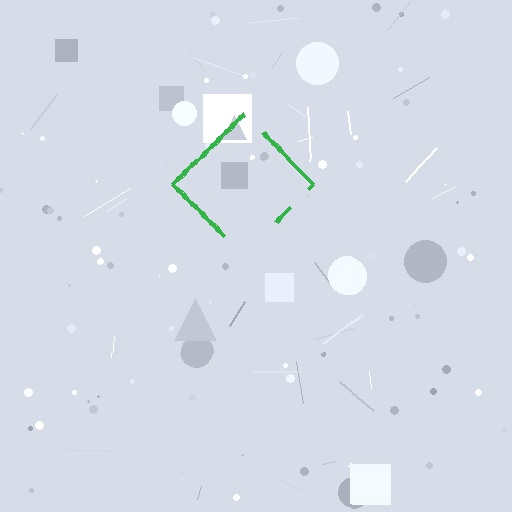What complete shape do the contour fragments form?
The contour fragments form a diamond.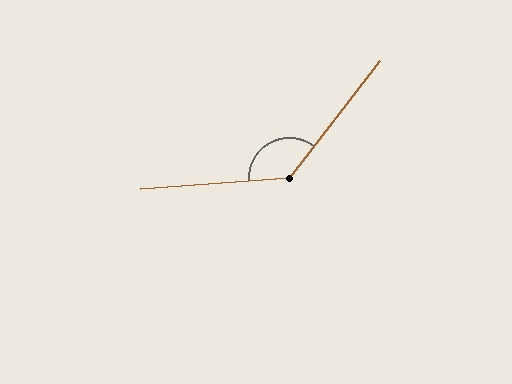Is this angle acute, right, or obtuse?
It is obtuse.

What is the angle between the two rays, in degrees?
Approximately 132 degrees.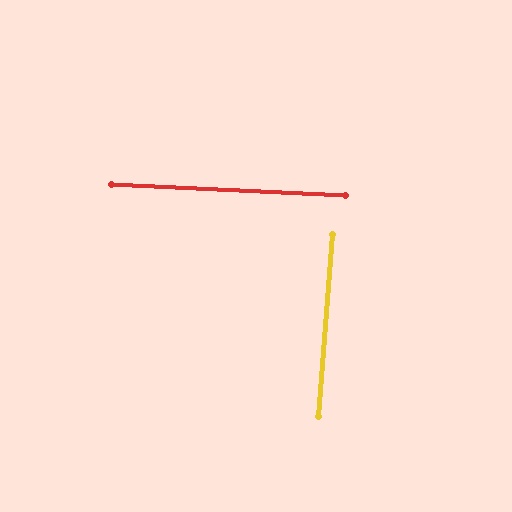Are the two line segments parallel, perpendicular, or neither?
Perpendicular — they meet at approximately 88°.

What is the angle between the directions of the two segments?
Approximately 88 degrees.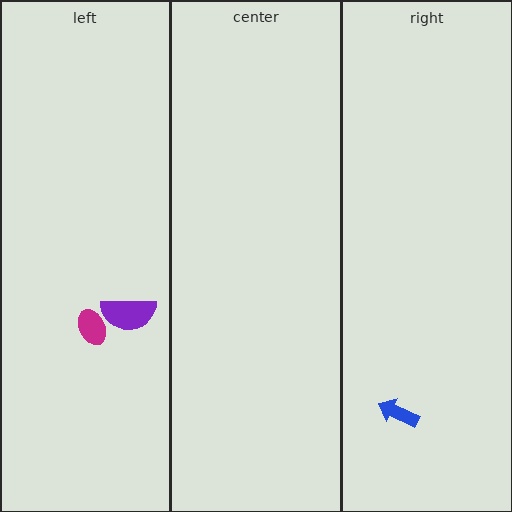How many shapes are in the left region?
2.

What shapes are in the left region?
The purple semicircle, the magenta ellipse.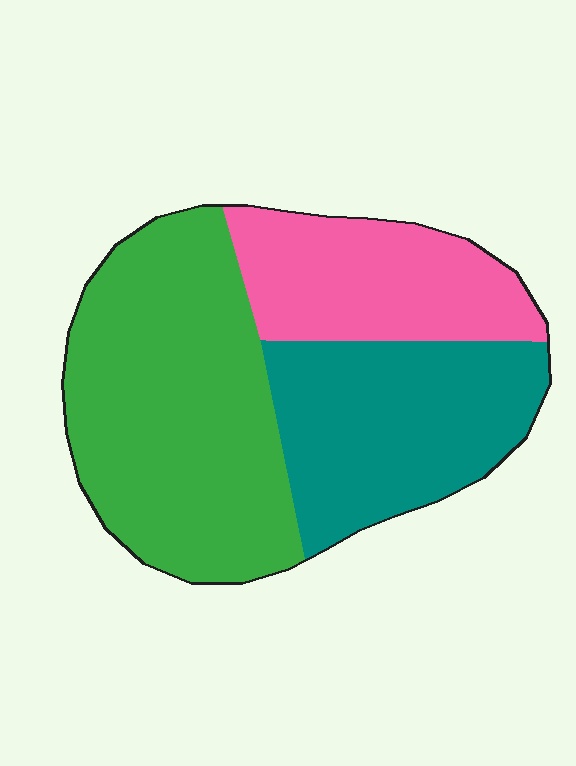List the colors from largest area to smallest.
From largest to smallest: green, teal, pink.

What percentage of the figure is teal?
Teal covers around 30% of the figure.